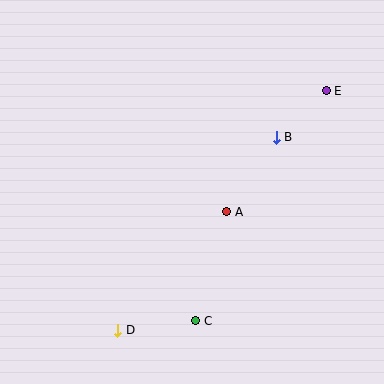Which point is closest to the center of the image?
Point A at (227, 212) is closest to the center.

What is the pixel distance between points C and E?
The distance between C and E is 264 pixels.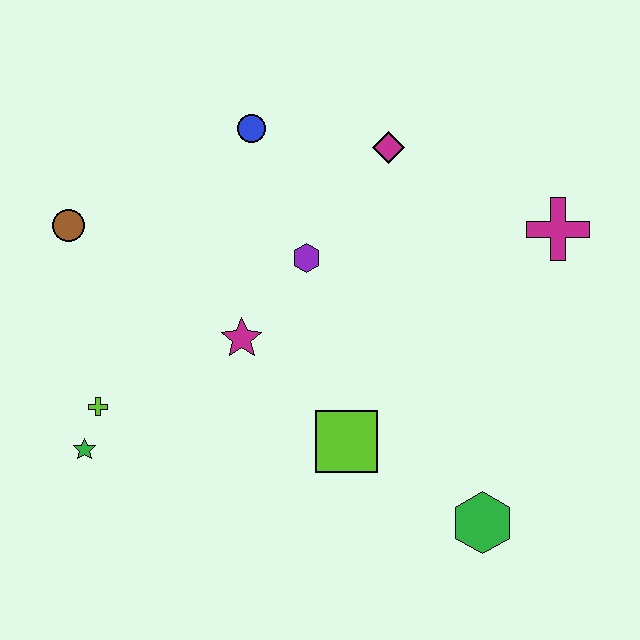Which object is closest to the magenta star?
The purple hexagon is closest to the magenta star.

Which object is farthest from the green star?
The magenta cross is farthest from the green star.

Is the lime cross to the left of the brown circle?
No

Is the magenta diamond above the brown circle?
Yes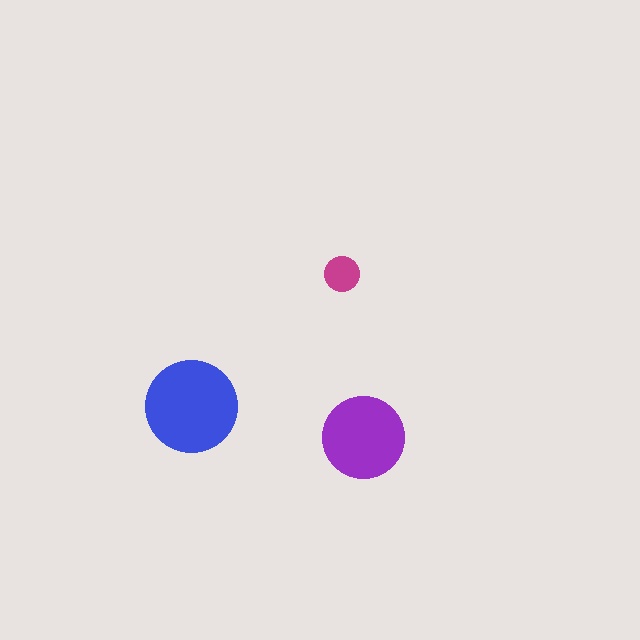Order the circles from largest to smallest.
the blue one, the purple one, the magenta one.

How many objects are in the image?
There are 3 objects in the image.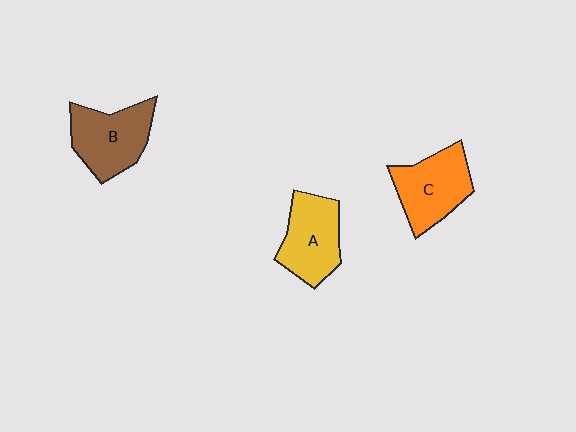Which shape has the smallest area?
Shape A (yellow).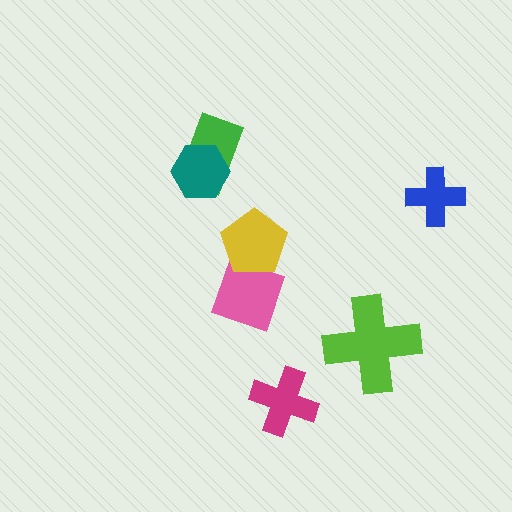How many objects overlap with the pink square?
1 object overlaps with the pink square.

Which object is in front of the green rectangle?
The teal hexagon is in front of the green rectangle.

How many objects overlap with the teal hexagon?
1 object overlaps with the teal hexagon.